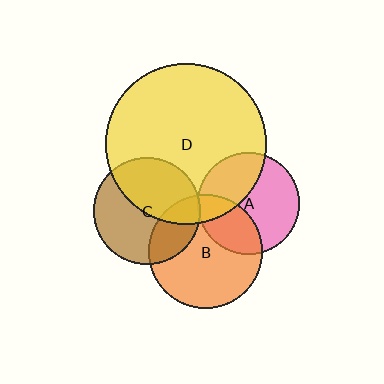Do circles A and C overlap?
Yes.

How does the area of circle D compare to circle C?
Approximately 2.3 times.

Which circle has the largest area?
Circle D (yellow).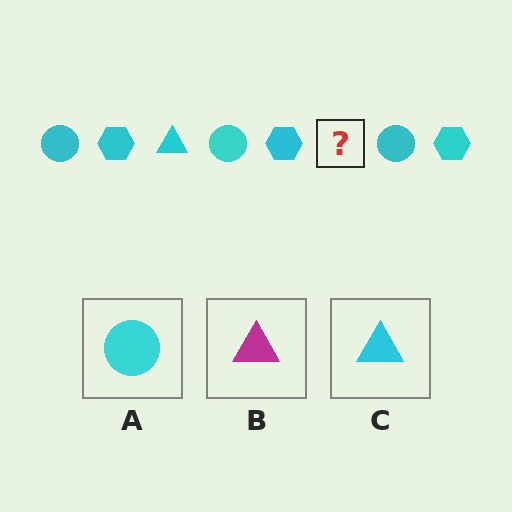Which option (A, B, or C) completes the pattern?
C.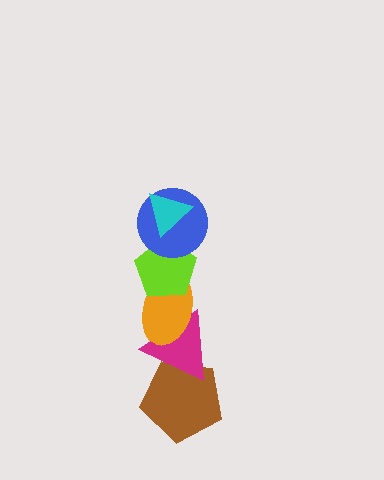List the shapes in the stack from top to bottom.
From top to bottom: the cyan triangle, the blue circle, the lime pentagon, the orange ellipse, the magenta triangle, the brown pentagon.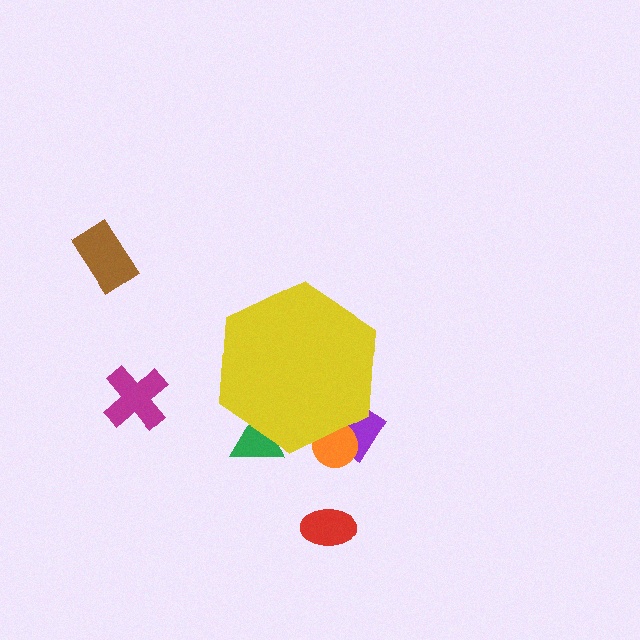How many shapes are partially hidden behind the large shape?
3 shapes are partially hidden.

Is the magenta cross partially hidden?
No, the magenta cross is fully visible.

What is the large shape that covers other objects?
A yellow hexagon.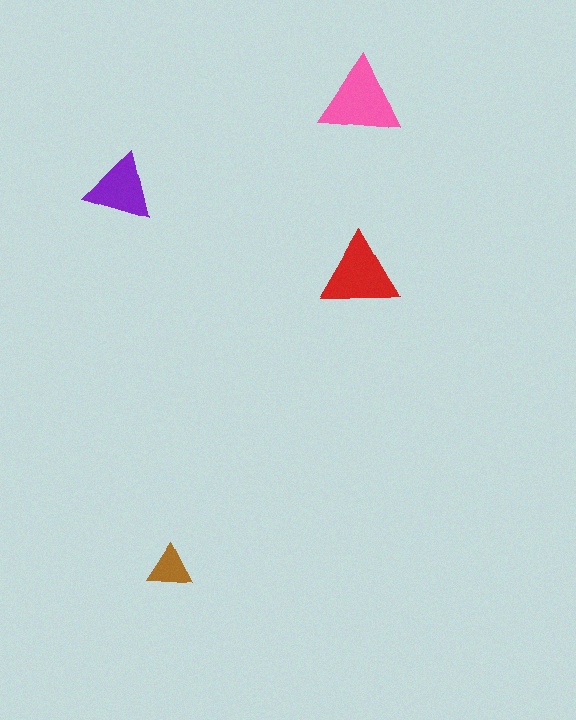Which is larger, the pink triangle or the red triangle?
The pink one.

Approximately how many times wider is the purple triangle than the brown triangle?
About 1.5 times wider.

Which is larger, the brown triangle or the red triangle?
The red one.